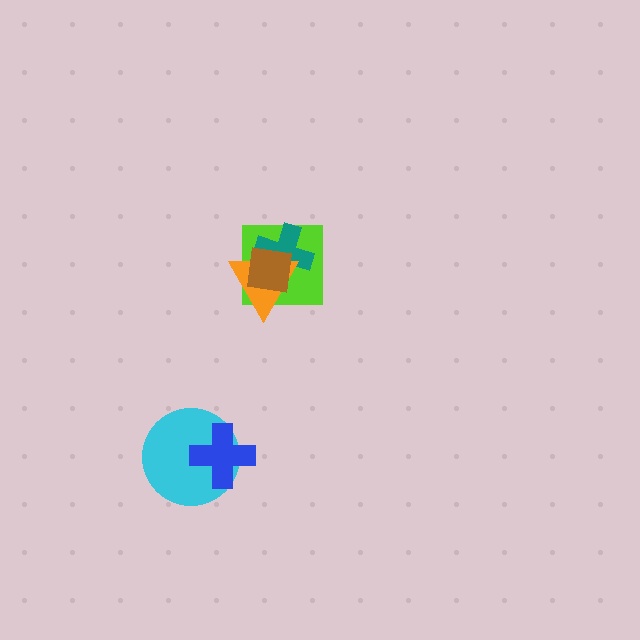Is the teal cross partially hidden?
Yes, it is partially covered by another shape.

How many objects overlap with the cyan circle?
1 object overlaps with the cyan circle.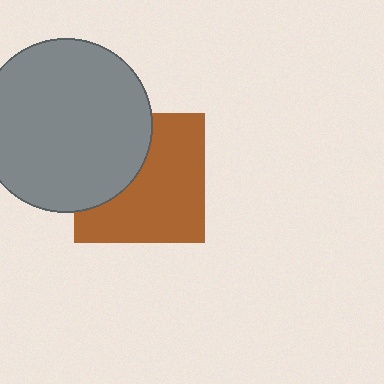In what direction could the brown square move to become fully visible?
The brown square could move right. That would shift it out from behind the gray circle entirely.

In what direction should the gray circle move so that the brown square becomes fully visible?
The gray circle should move left. That is the shortest direction to clear the overlap and leave the brown square fully visible.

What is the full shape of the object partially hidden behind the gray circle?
The partially hidden object is a brown square.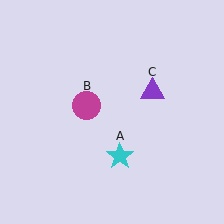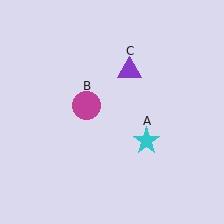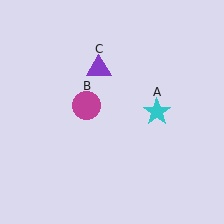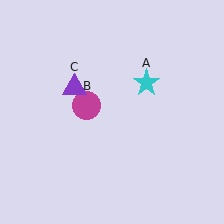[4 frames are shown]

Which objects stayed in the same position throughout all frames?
Magenta circle (object B) remained stationary.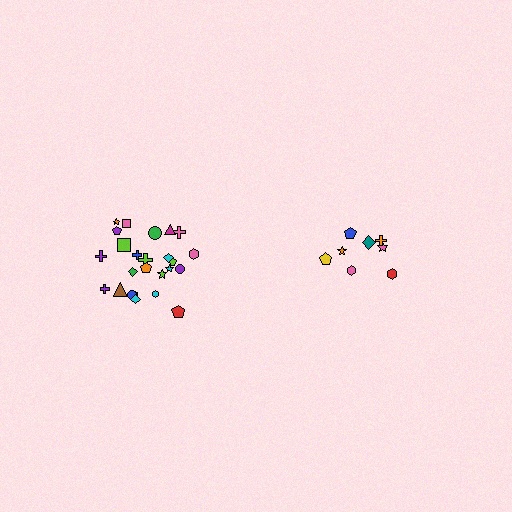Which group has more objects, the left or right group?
The left group.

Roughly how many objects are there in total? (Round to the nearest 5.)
Roughly 35 objects in total.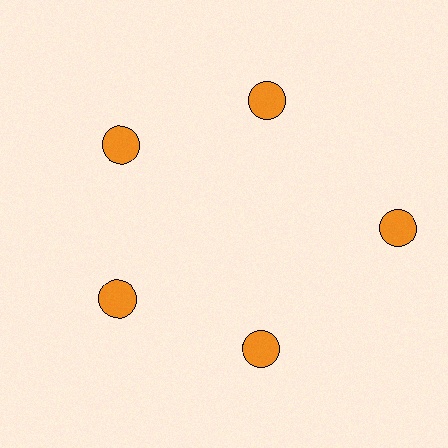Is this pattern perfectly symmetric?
No. The 5 orange circles are arranged in a ring, but one element near the 3 o'clock position is pushed outward from the center, breaking the 5-fold rotational symmetry.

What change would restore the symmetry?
The symmetry would be restored by moving it inward, back onto the ring so that all 5 circles sit at equal angles and equal distance from the center.